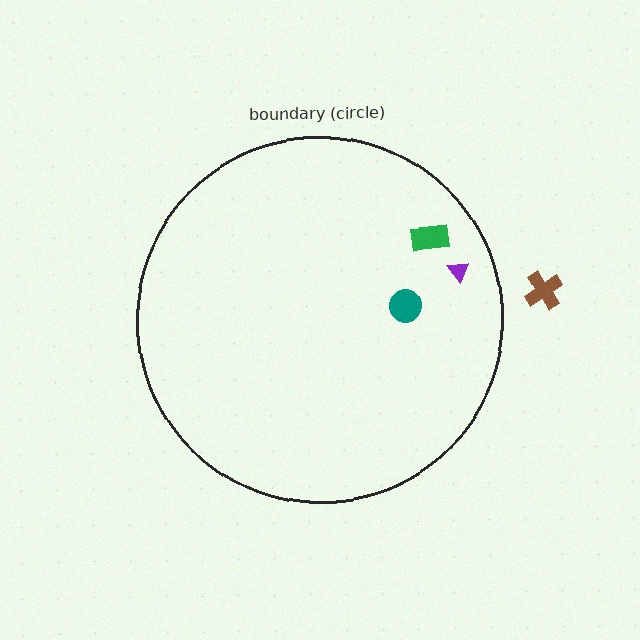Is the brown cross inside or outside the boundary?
Outside.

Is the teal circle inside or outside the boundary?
Inside.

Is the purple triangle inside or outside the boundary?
Inside.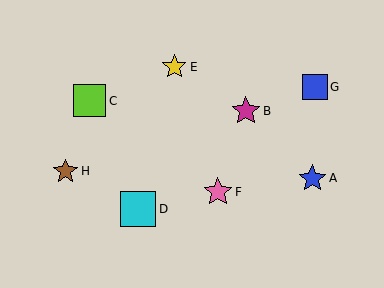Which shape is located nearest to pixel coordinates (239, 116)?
The magenta star (labeled B) at (246, 111) is nearest to that location.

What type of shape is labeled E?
Shape E is a yellow star.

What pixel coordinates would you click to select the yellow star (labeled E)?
Click at (174, 67) to select the yellow star E.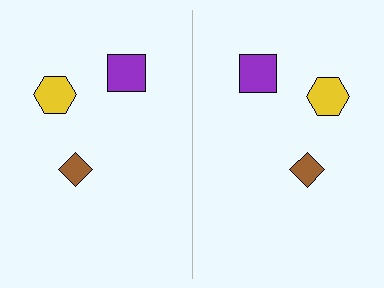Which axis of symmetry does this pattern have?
The pattern has a vertical axis of symmetry running through the center of the image.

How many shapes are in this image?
There are 6 shapes in this image.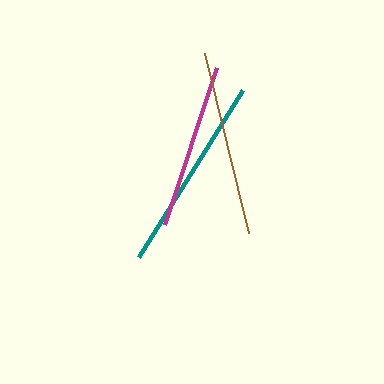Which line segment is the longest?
The teal line is the longest at approximately 197 pixels.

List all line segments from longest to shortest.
From longest to shortest: teal, brown, magenta.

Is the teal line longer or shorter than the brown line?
The teal line is longer than the brown line.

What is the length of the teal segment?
The teal segment is approximately 197 pixels long.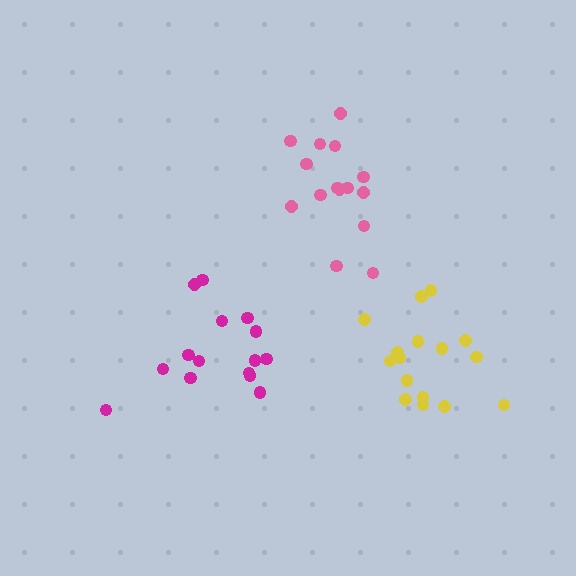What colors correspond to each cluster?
The clusters are colored: magenta, pink, yellow.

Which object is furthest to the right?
The yellow cluster is rightmost.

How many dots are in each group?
Group 1: 15 dots, Group 2: 15 dots, Group 3: 16 dots (46 total).